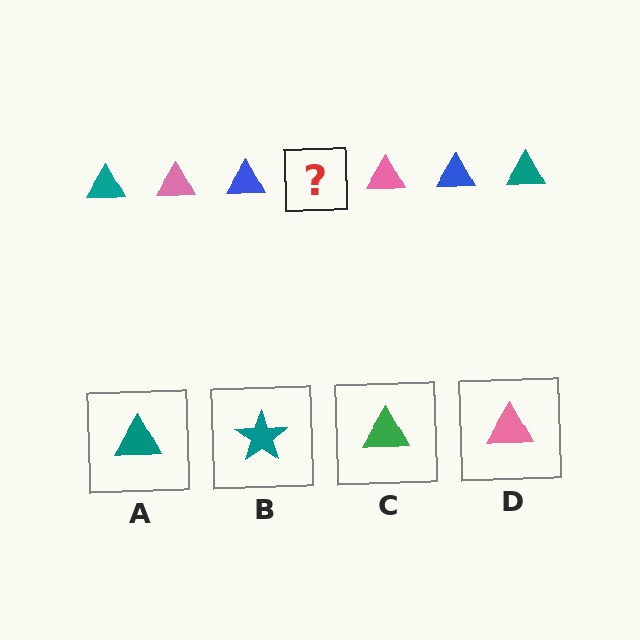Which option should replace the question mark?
Option A.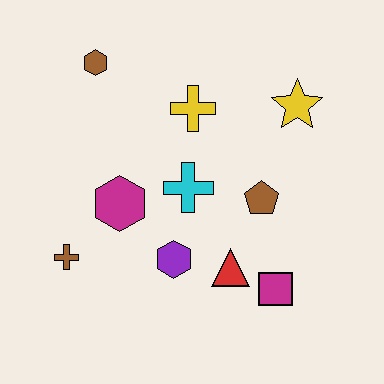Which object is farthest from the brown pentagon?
The brown hexagon is farthest from the brown pentagon.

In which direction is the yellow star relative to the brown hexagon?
The yellow star is to the right of the brown hexagon.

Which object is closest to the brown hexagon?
The yellow cross is closest to the brown hexagon.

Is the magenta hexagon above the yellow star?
No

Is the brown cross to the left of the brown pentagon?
Yes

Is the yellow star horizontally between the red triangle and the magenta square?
No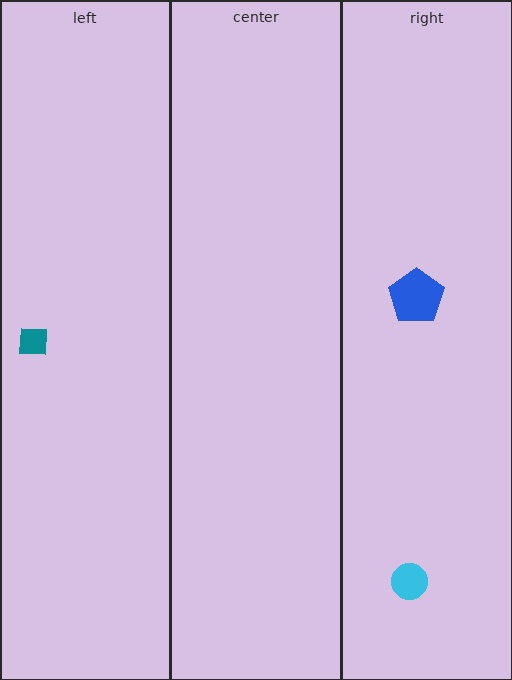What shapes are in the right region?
The blue pentagon, the cyan circle.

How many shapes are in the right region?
2.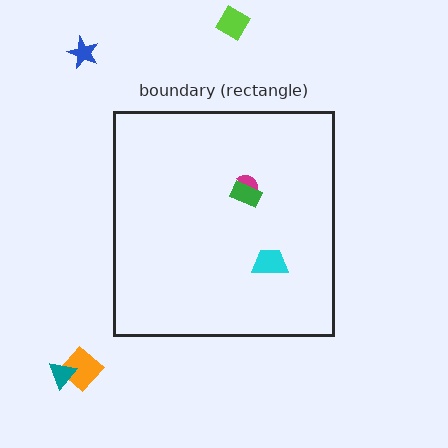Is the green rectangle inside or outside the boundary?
Inside.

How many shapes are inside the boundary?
3 inside, 4 outside.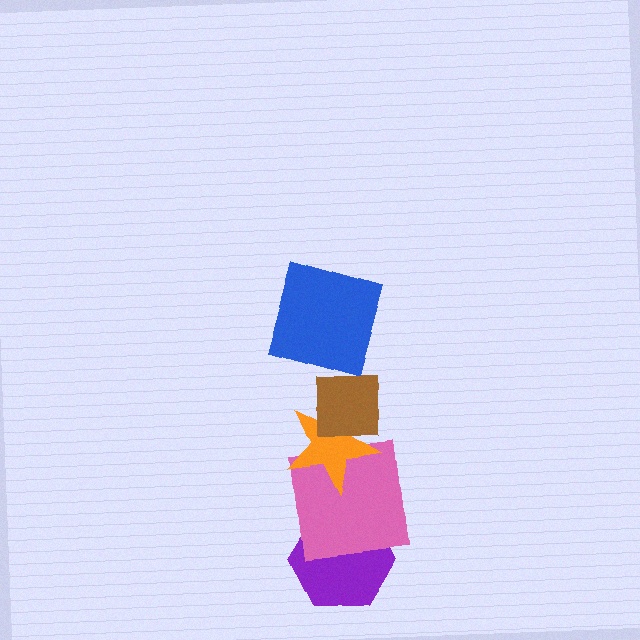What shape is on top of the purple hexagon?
The pink square is on top of the purple hexagon.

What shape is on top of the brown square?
The blue square is on top of the brown square.